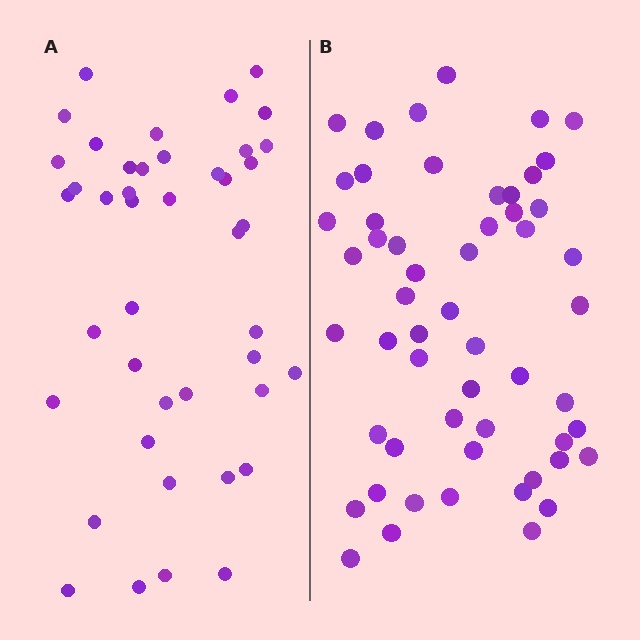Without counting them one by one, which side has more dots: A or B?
Region B (the right region) has more dots.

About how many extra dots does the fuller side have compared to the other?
Region B has roughly 12 or so more dots than region A.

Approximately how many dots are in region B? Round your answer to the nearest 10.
About 60 dots. (The exact count is 55, which rounds to 60.)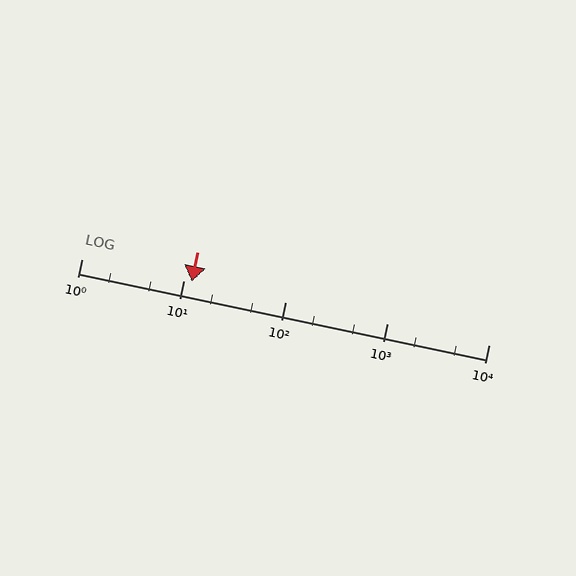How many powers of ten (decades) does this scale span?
The scale spans 4 decades, from 1 to 10000.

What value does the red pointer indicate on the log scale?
The pointer indicates approximately 12.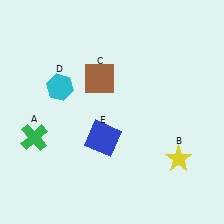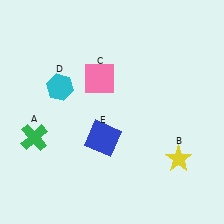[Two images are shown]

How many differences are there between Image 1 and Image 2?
There is 1 difference between the two images.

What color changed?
The square (C) changed from brown in Image 1 to pink in Image 2.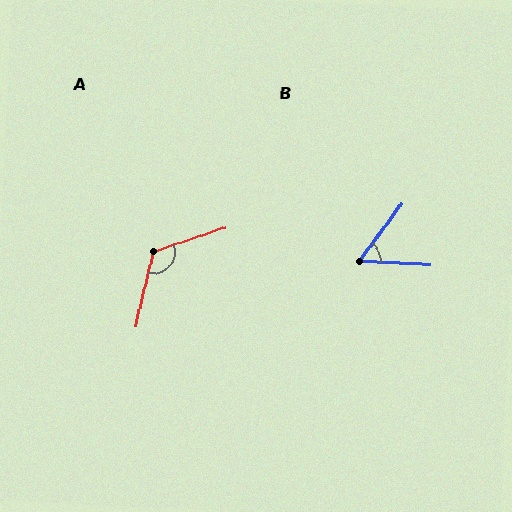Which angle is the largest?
A, at approximately 122 degrees.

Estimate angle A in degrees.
Approximately 122 degrees.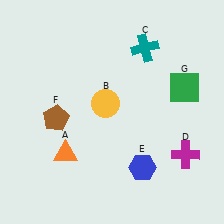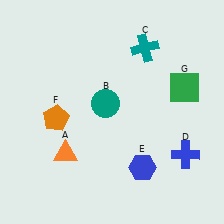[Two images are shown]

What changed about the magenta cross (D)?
In Image 1, D is magenta. In Image 2, it changed to blue.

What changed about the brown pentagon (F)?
In Image 1, F is brown. In Image 2, it changed to orange.